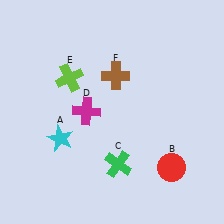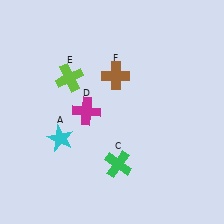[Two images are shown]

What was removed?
The red circle (B) was removed in Image 2.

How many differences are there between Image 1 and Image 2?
There is 1 difference between the two images.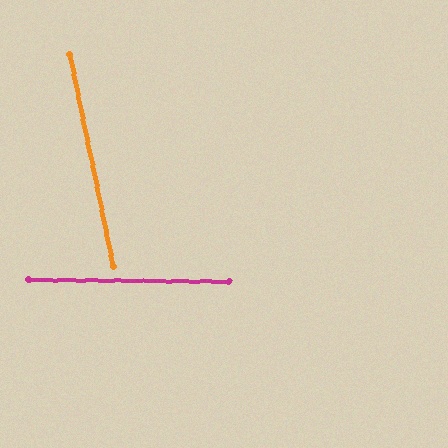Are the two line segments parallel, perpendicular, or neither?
Neither parallel nor perpendicular — they differ by about 78°.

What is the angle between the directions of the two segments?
Approximately 78 degrees.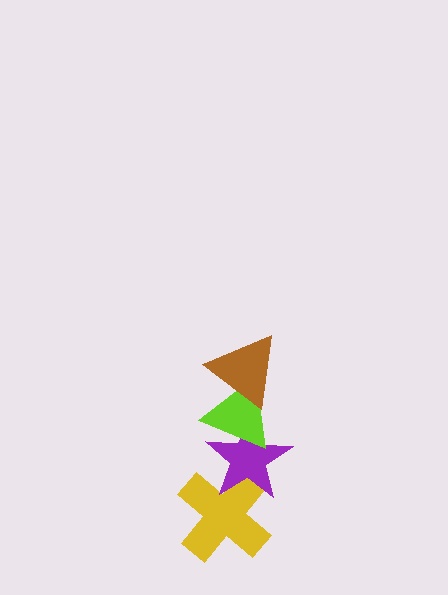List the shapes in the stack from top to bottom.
From top to bottom: the brown triangle, the lime triangle, the purple star, the yellow cross.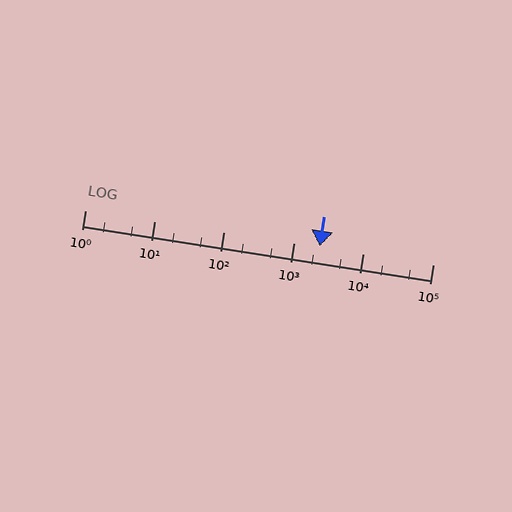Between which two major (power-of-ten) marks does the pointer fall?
The pointer is between 1000 and 10000.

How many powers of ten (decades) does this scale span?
The scale spans 5 decades, from 1 to 100000.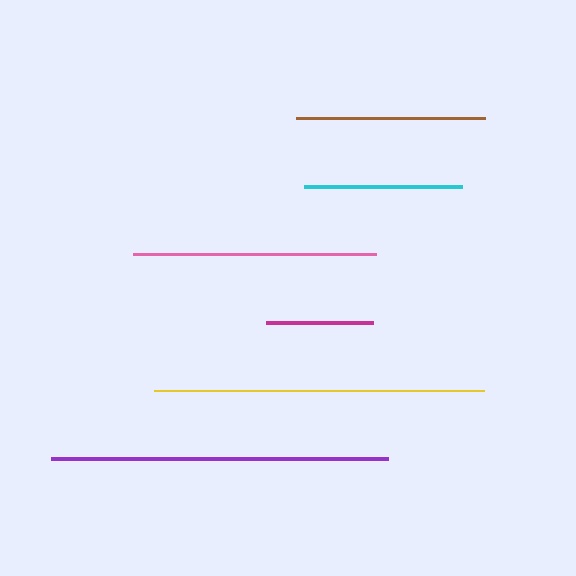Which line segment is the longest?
The purple line is the longest at approximately 338 pixels.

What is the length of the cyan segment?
The cyan segment is approximately 158 pixels long.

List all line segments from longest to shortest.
From longest to shortest: purple, yellow, pink, brown, cyan, magenta.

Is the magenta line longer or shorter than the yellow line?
The yellow line is longer than the magenta line.